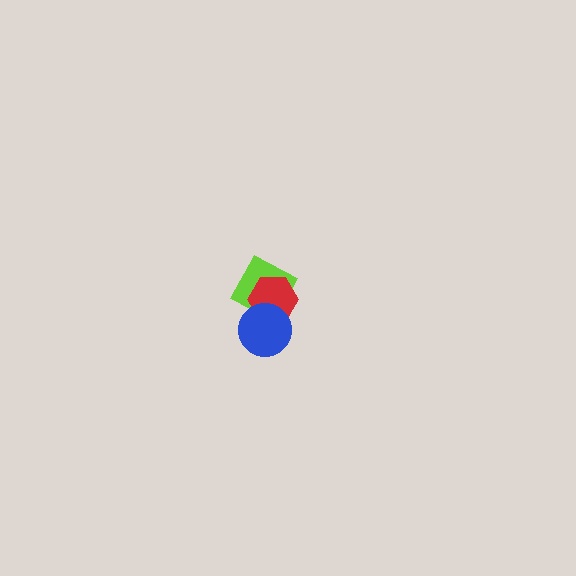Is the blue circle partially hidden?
No, no other shape covers it.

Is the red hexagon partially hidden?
Yes, it is partially covered by another shape.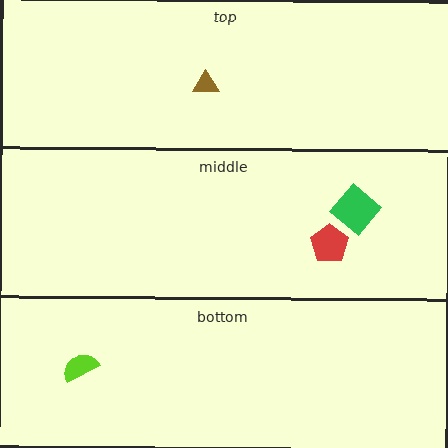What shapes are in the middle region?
The green diamond, the red pentagon.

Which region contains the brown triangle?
The top region.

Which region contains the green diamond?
The middle region.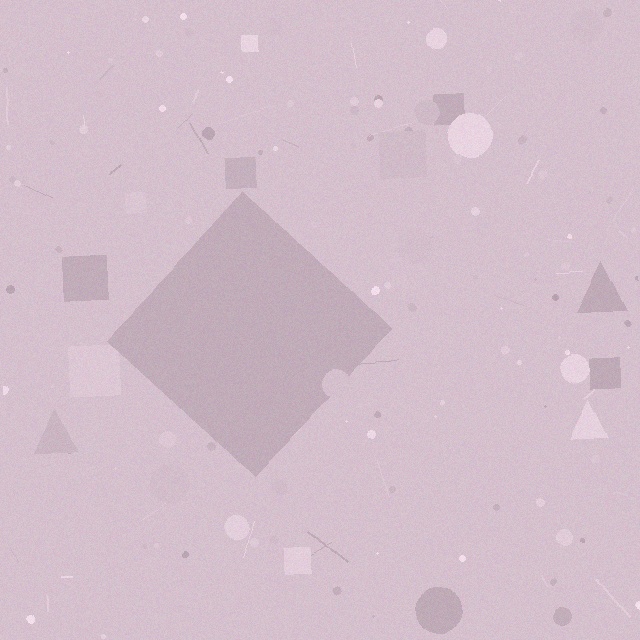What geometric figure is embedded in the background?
A diamond is embedded in the background.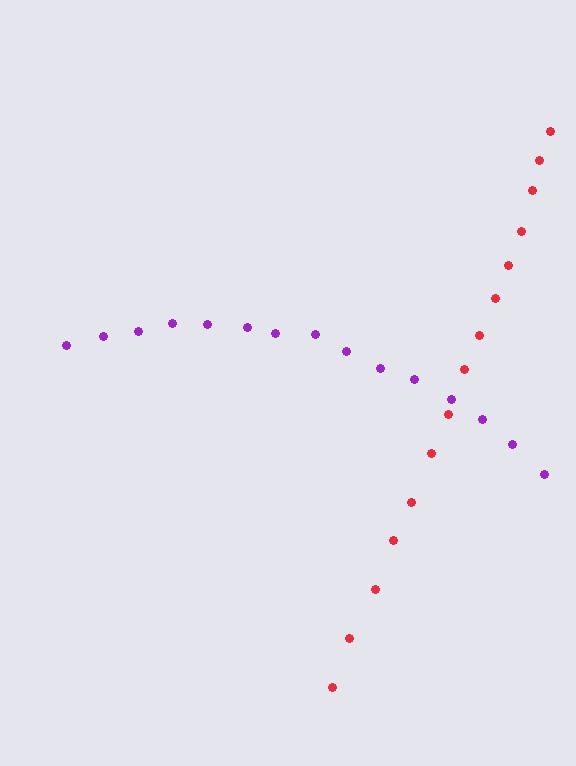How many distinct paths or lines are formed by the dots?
There are 2 distinct paths.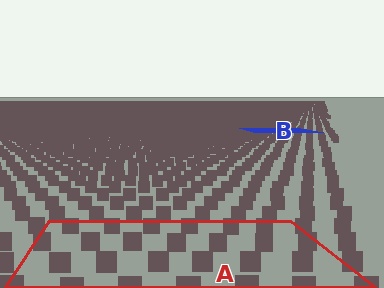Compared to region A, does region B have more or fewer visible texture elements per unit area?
Region B has more texture elements per unit area — they are packed more densely because it is farther away.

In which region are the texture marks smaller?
The texture marks are smaller in region B, because it is farther away.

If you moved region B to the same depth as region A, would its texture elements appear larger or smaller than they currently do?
They would appear larger. At a closer depth, the same texture elements are projected at a bigger on-screen size.